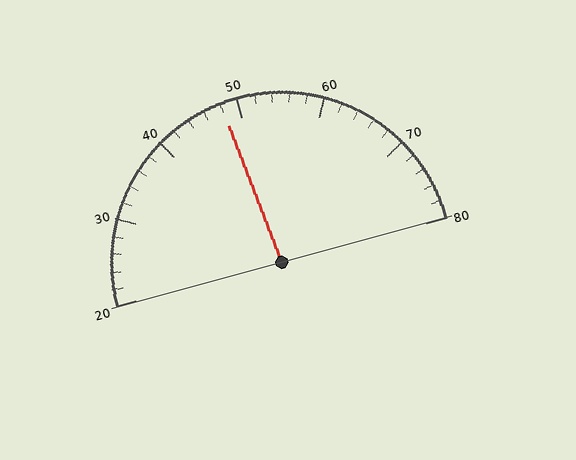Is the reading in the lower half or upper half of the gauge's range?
The reading is in the lower half of the range (20 to 80).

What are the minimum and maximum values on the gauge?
The gauge ranges from 20 to 80.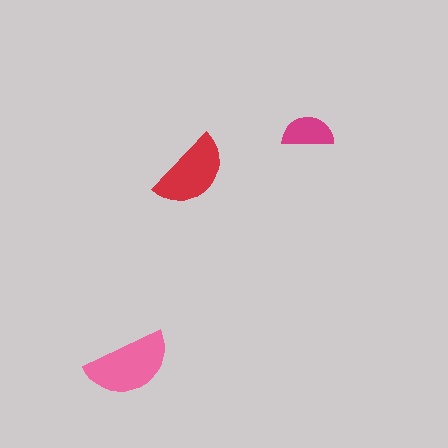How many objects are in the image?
There are 3 objects in the image.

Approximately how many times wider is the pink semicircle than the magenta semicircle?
About 1.5 times wider.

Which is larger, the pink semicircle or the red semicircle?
The pink one.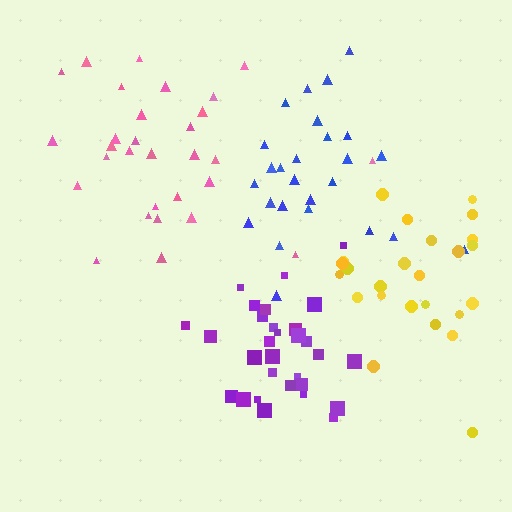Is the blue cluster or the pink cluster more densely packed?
Blue.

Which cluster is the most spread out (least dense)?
Yellow.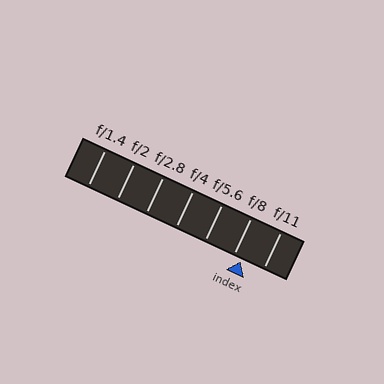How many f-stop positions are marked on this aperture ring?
There are 7 f-stop positions marked.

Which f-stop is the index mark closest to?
The index mark is closest to f/8.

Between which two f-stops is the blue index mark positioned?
The index mark is between f/8 and f/11.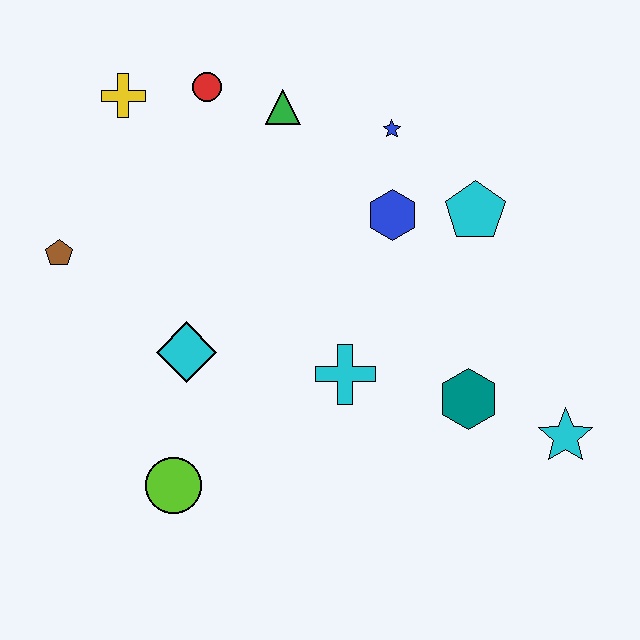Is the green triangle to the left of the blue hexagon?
Yes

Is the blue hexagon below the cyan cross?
No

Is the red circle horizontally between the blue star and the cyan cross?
No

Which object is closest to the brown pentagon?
The cyan diamond is closest to the brown pentagon.